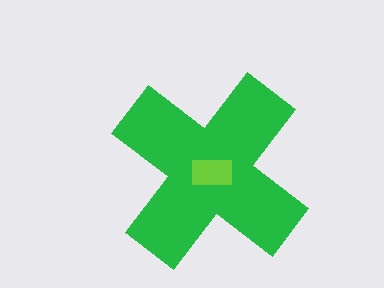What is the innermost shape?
The lime rectangle.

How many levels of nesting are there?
2.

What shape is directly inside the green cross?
The lime rectangle.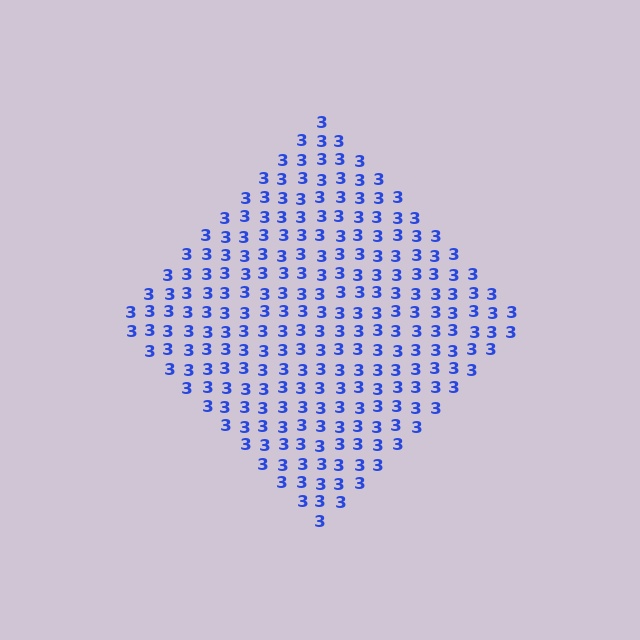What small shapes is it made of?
It is made of small digit 3's.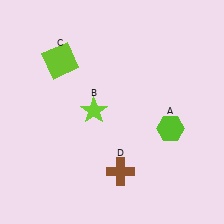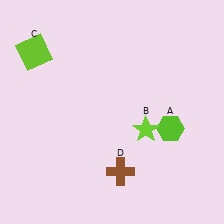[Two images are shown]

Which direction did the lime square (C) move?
The lime square (C) moved left.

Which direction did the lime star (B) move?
The lime star (B) moved right.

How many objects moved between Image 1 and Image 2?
2 objects moved between the two images.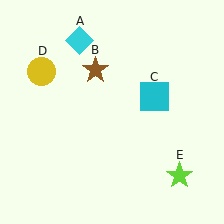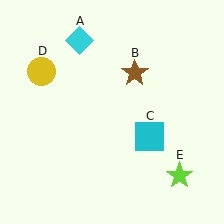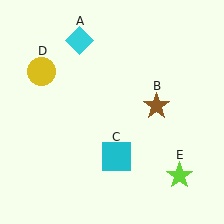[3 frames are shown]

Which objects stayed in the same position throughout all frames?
Cyan diamond (object A) and yellow circle (object D) and lime star (object E) remained stationary.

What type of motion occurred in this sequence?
The brown star (object B), cyan square (object C) rotated clockwise around the center of the scene.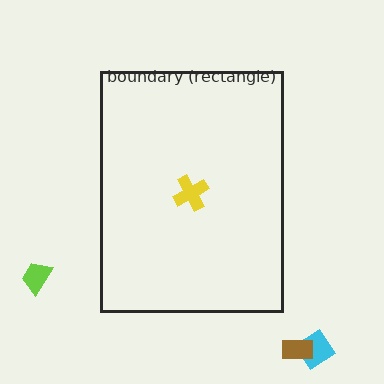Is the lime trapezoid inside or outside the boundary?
Outside.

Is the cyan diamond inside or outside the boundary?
Outside.